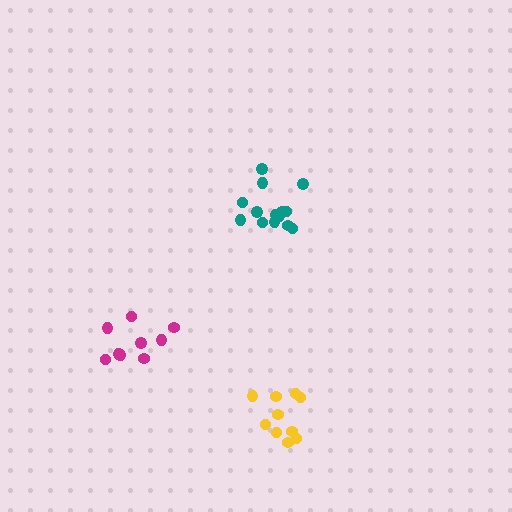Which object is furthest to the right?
The yellow cluster is rightmost.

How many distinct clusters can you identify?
There are 3 distinct clusters.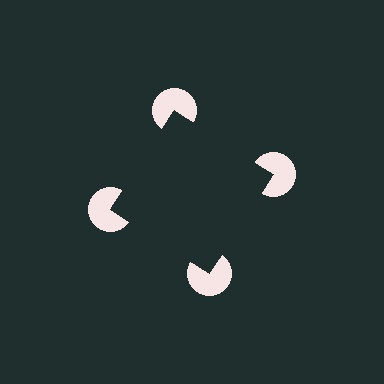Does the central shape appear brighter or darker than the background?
It typically appears slightly darker than the background, even though no actual brightness change is drawn.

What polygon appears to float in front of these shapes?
An illusory square — its edges are inferred from the aligned wedge cuts in the pac-man discs, not physically drawn.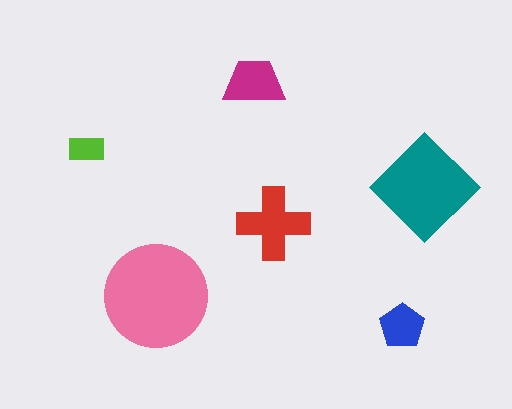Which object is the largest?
The pink circle.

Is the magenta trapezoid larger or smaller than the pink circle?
Smaller.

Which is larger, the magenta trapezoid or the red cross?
The red cross.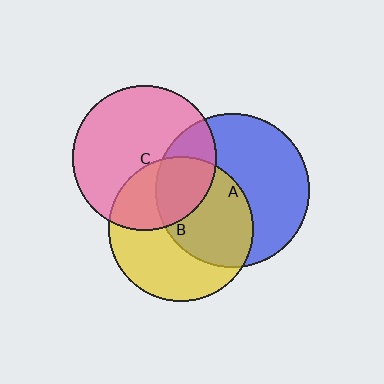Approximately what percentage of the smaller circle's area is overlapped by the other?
Approximately 25%.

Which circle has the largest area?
Circle A (blue).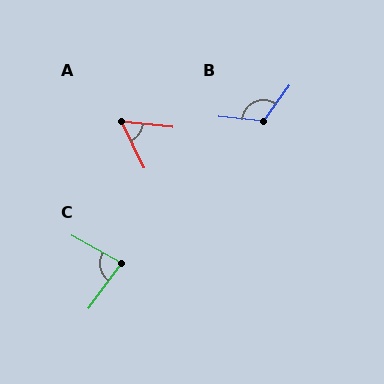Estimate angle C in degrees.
Approximately 82 degrees.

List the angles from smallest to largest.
A (58°), C (82°), B (121°).